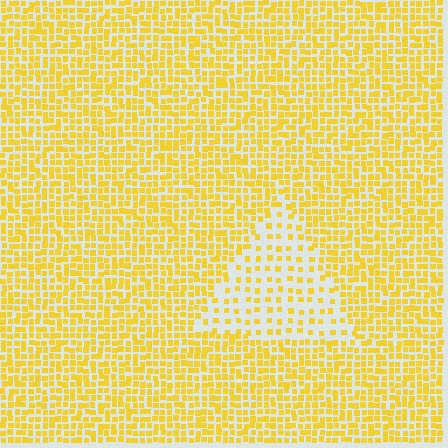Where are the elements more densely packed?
The elements are more densely packed outside the triangle boundary.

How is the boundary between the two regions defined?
The boundary is defined by a change in element density (approximately 2.3x ratio). All elements are the same color, size, and shape.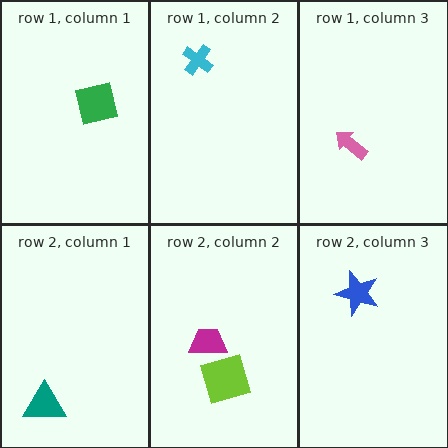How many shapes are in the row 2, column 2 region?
2.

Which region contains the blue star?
The row 2, column 3 region.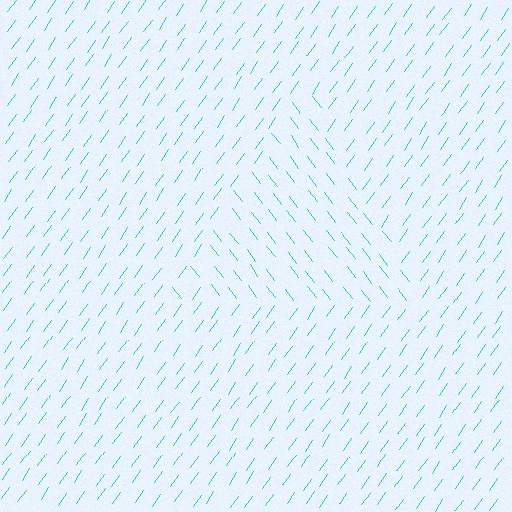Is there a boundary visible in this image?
Yes, there is a texture boundary formed by a change in line orientation.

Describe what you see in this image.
The image is filled with small cyan line segments. A triangle region in the image has lines oriented differently from the surrounding lines, creating a visible texture boundary.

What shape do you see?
I see a triangle.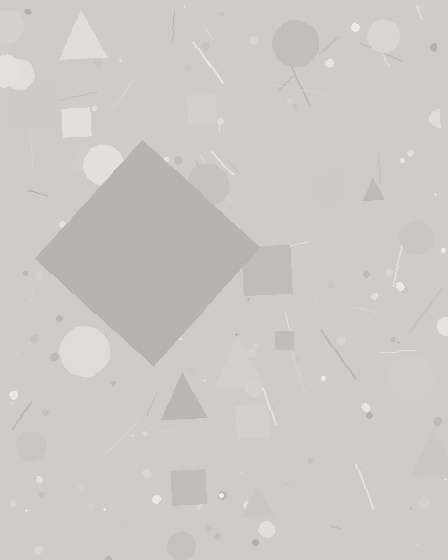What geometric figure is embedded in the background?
A diamond is embedded in the background.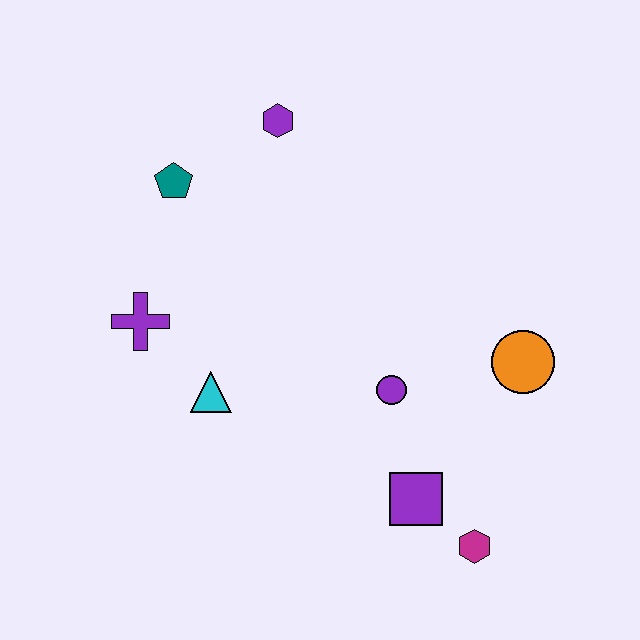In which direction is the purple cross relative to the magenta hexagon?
The purple cross is to the left of the magenta hexagon.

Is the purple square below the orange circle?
Yes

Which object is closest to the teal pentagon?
The purple hexagon is closest to the teal pentagon.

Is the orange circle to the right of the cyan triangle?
Yes